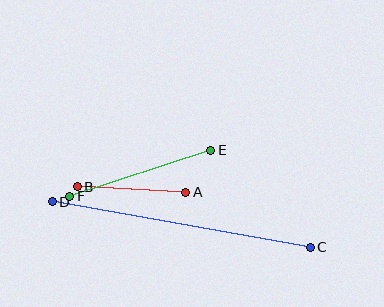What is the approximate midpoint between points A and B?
The midpoint is at approximately (131, 190) pixels.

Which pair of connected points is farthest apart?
Points C and D are farthest apart.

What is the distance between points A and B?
The distance is approximately 109 pixels.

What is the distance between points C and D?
The distance is approximately 262 pixels.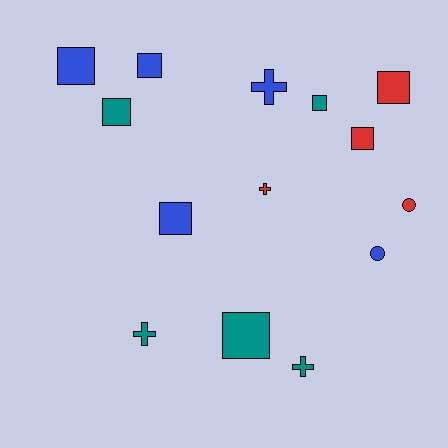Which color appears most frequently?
Teal, with 5 objects.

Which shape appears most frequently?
Square, with 8 objects.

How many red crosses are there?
There is 1 red cross.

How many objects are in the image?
There are 14 objects.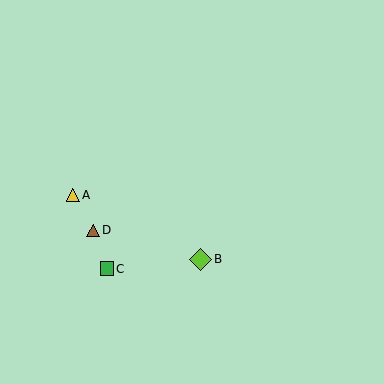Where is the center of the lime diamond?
The center of the lime diamond is at (200, 259).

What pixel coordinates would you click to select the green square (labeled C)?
Click at (107, 269) to select the green square C.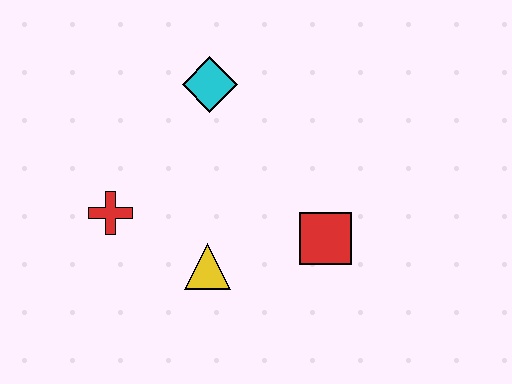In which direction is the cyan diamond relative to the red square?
The cyan diamond is above the red square.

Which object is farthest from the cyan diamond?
The red square is farthest from the cyan diamond.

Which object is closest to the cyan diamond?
The red cross is closest to the cyan diamond.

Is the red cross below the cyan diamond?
Yes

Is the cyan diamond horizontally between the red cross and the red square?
Yes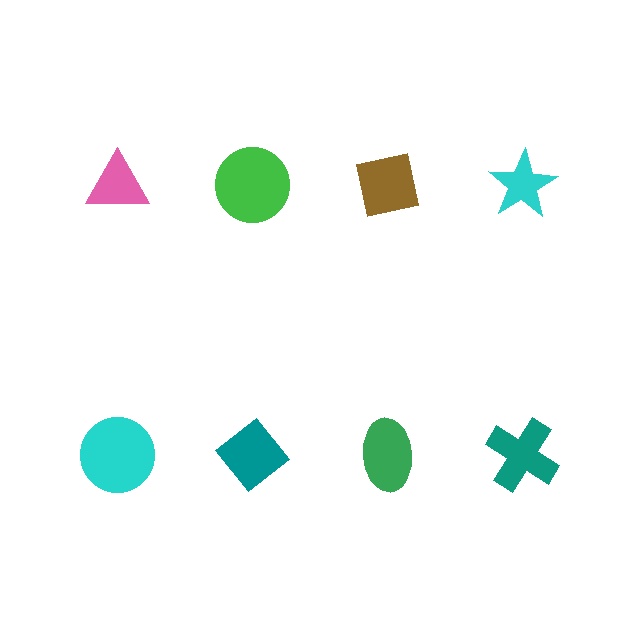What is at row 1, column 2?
A green circle.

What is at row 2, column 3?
A green ellipse.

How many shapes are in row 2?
4 shapes.